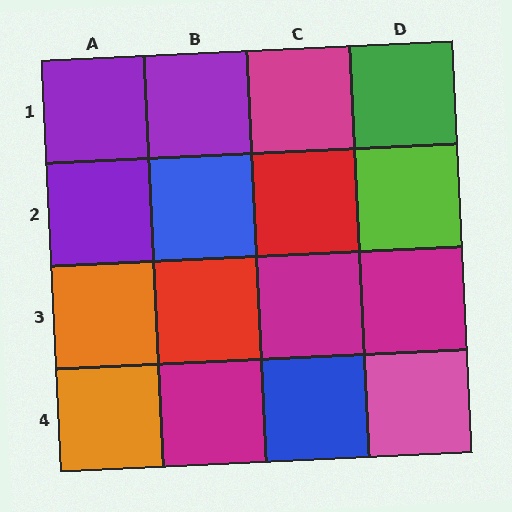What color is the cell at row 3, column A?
Orange.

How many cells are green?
1 cell is green.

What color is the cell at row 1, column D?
Green.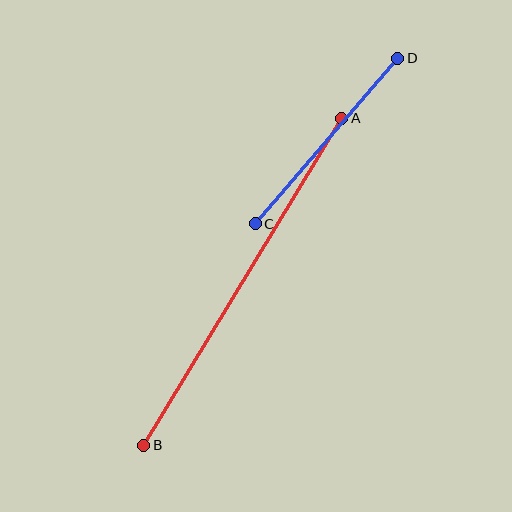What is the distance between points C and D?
The distance is approximately 219 pixels.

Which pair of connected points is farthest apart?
Points A and B are farthest apart.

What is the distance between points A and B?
The distance is approximately 382 pixels.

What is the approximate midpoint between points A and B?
The midpoint is at approximately (243, 282) pixels.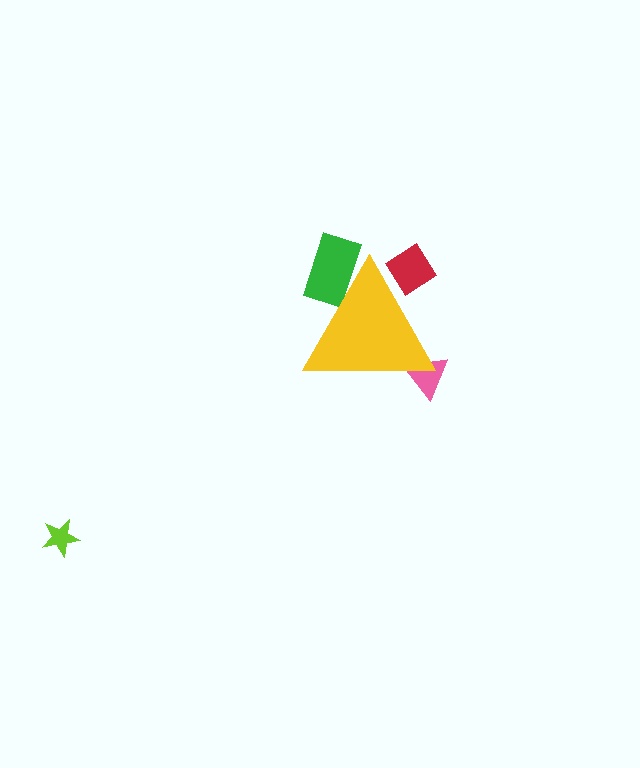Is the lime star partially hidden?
No, the lime star is fully visible.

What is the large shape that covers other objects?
A yellow triangle.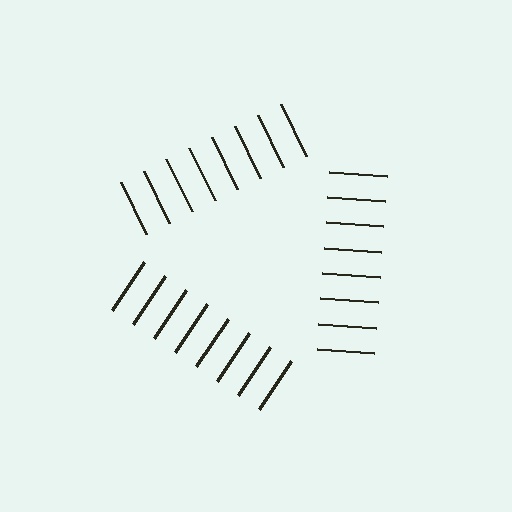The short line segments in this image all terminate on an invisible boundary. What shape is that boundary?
An illusory triangle — the line segments terminate on its edges but no continuous stroke is drawn.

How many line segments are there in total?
24 — 8 along each of the 3 edges.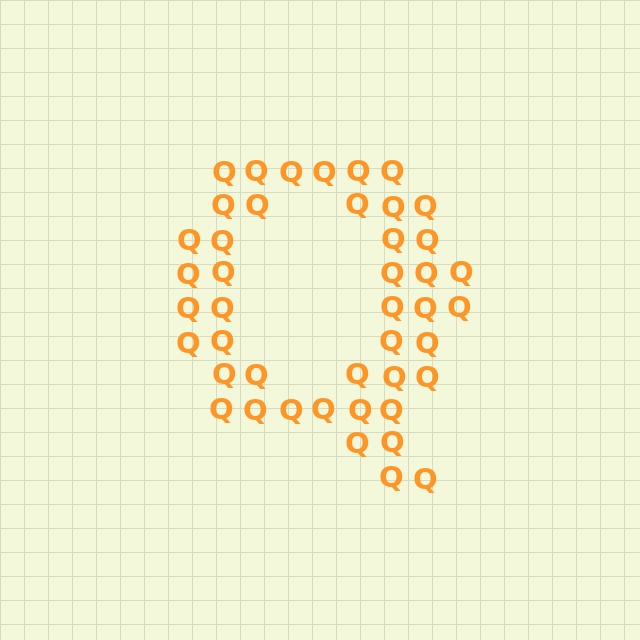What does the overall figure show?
The overall figure shows the letter Q.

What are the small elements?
The small elements are letter Q's.